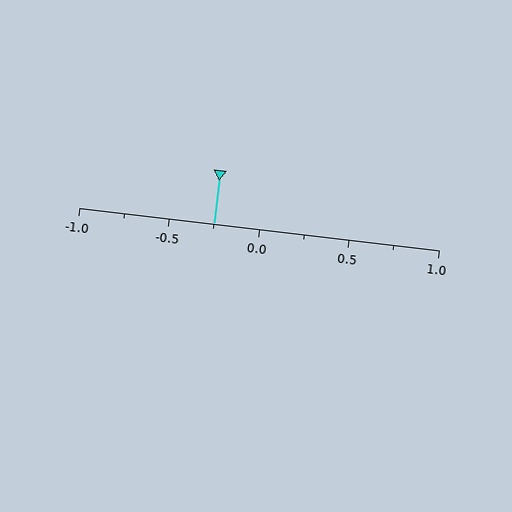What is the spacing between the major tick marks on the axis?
The major ticks are spaced 0.5 apart.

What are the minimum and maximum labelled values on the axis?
The axis runs from -1.0 to 1.0.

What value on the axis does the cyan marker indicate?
The marker indicates approximately -0.25.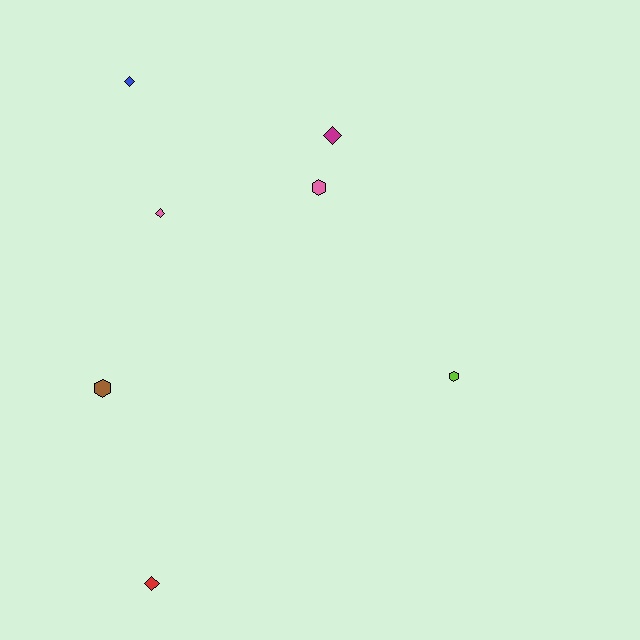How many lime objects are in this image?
There is 1 lime object.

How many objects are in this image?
There are 7 objects.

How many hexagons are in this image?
There are 3 hexagons.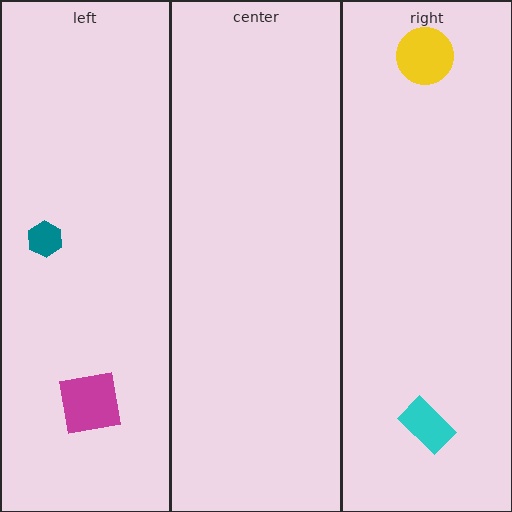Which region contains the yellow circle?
The right region.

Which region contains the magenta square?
The left region.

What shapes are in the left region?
The magenta square, the teal hexagon.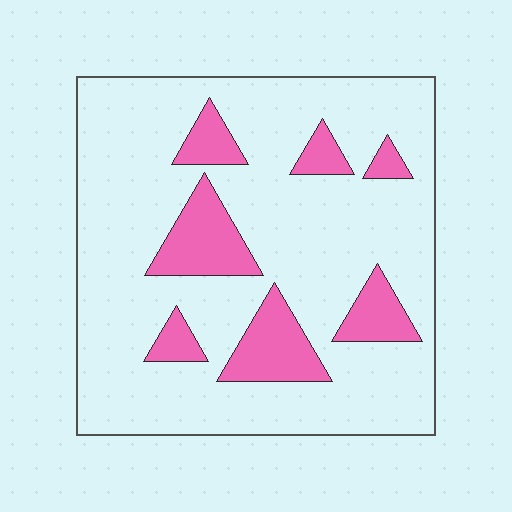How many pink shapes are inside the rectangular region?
7.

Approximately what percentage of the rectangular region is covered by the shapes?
Approximately 20%.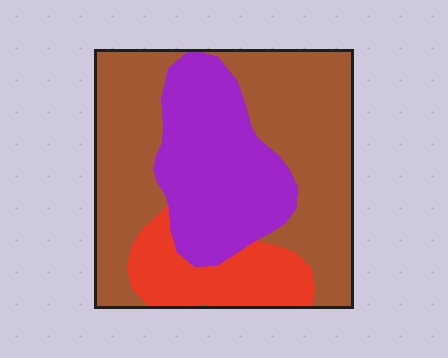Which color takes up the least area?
Red, at roughly 15%.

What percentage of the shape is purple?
Purple takes up about one third (1/3) of the shape.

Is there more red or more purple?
Purple.